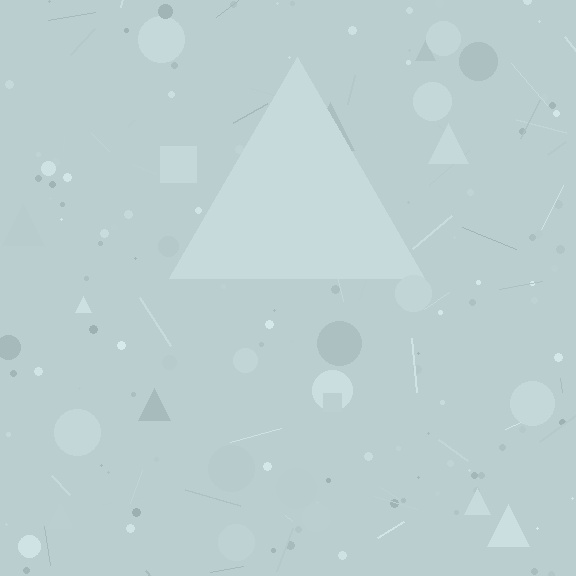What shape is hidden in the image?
A triangle is hidden in the image.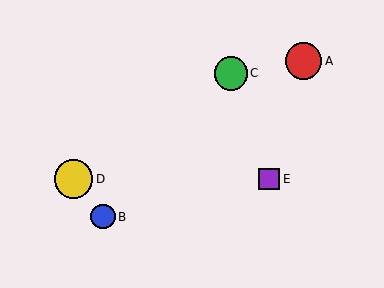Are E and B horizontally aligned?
No, E is at y≈179 and B is at y≈217.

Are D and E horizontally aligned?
Yes, both are at y≈179.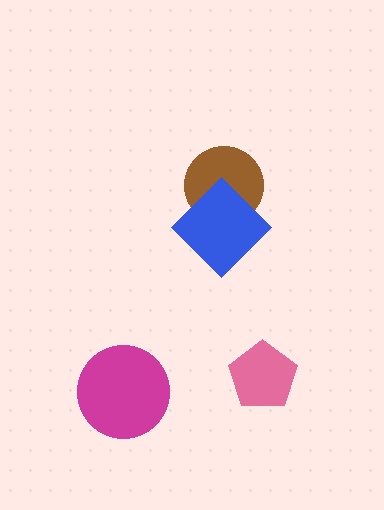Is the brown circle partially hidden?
Yes, it is partially covered by another shape.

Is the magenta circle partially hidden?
No, no other shape covers it.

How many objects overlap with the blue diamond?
1 object overlaps with the blue diamond.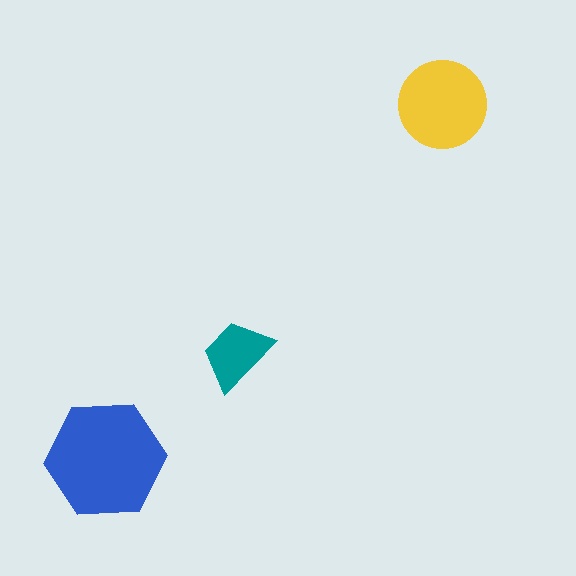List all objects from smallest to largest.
The teal trapezoid, the yellow circle, the blue hexagon.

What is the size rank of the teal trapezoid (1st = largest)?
3rd.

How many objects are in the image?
There are 3 objects in the image.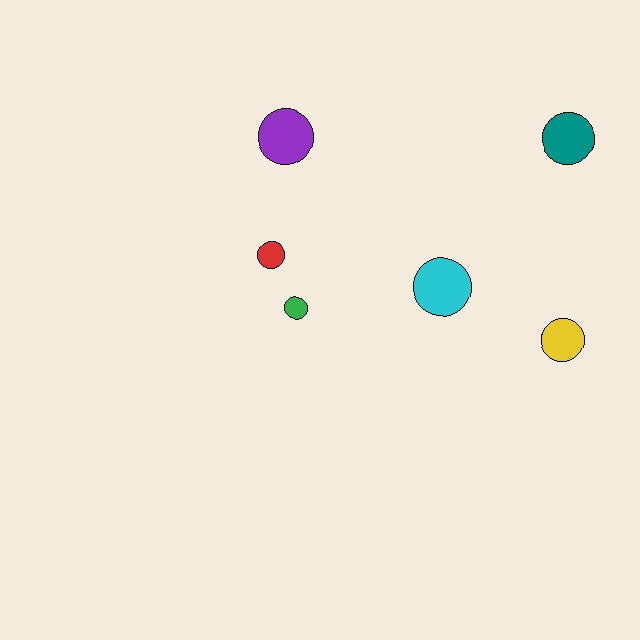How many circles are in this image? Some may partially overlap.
There are 6 circles.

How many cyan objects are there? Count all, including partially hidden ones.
There is 1 cyan object.